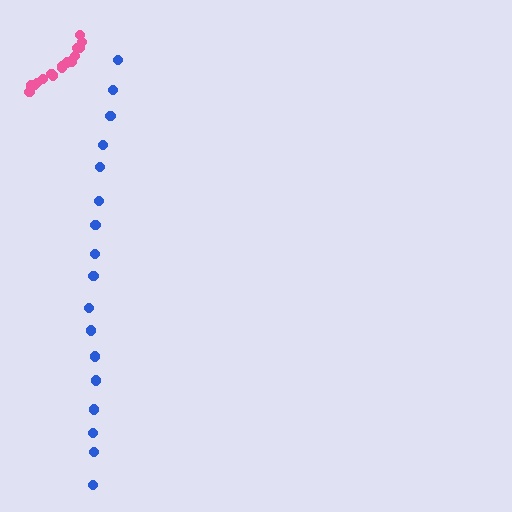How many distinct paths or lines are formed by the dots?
There are 2 distinct paths.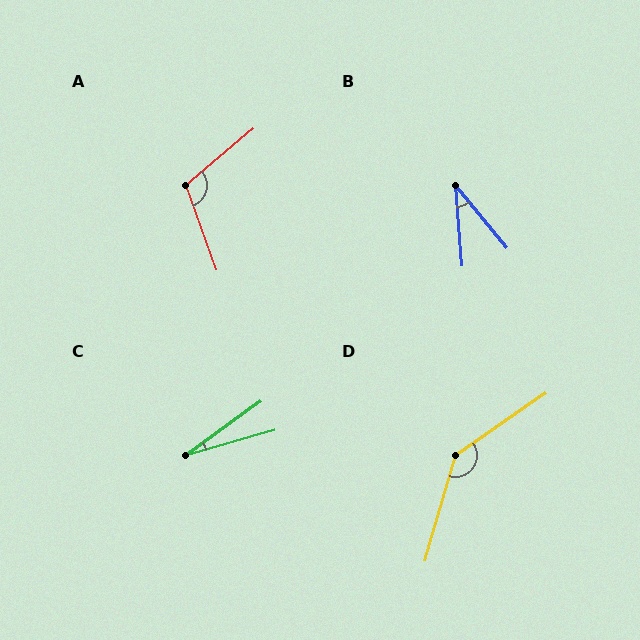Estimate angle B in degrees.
Approximately 35 degrees.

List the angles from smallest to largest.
C (20°), B (35°), A (110°), D (141°).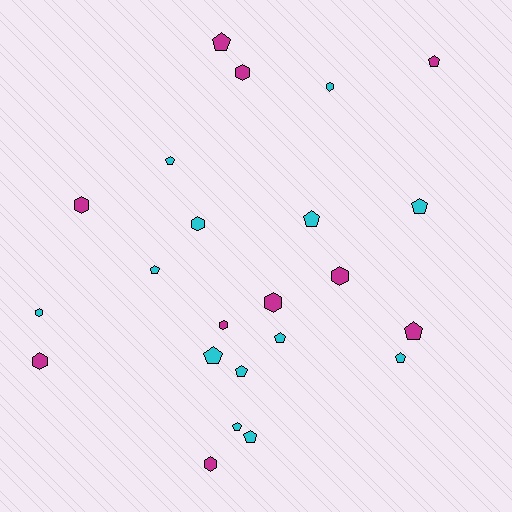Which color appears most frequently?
Cyan, with 13 objects.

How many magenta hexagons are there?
There are 7 magenta hexagons.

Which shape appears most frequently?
Pentagon, with 13 objects.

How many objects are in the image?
There are 23 objects.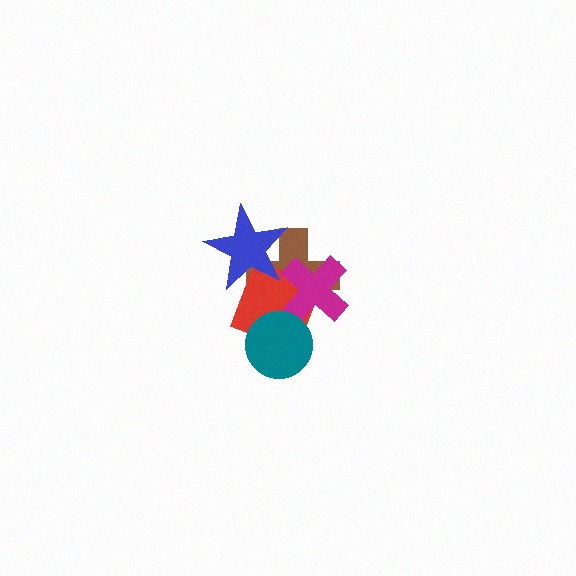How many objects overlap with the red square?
4 objects overlap with the red square.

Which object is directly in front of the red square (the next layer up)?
The blue star is directly in front of the red square.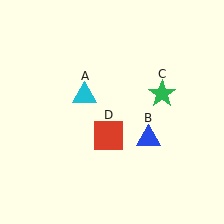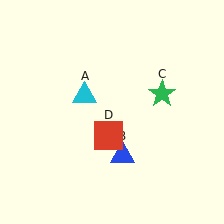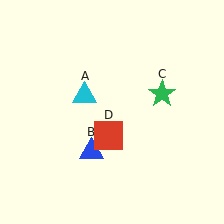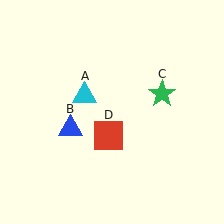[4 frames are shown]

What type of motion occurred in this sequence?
The blue triangle (object B) rotated clockwise around the center of the scene.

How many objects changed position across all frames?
1 object changed position: blue triangle (object B).